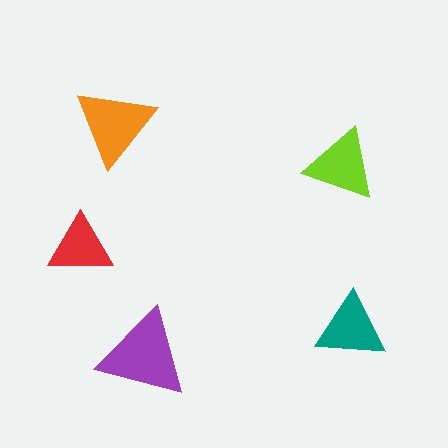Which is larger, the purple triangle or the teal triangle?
The purple one.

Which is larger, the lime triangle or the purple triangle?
The purple one.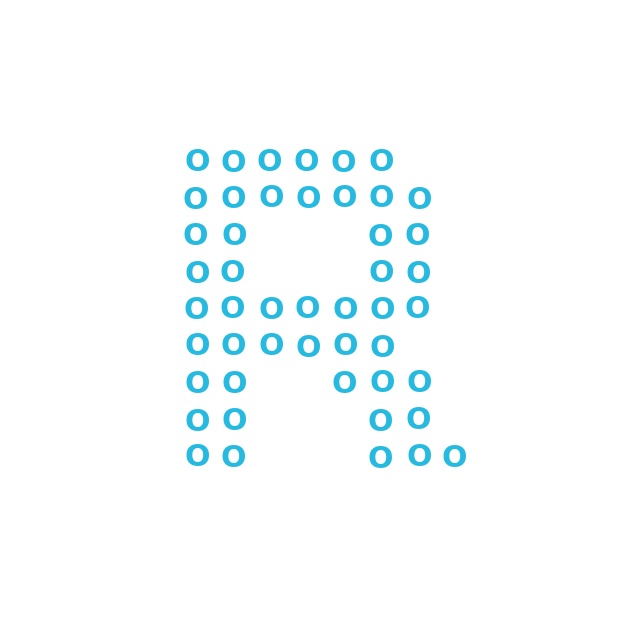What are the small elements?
The small elements are letter O's.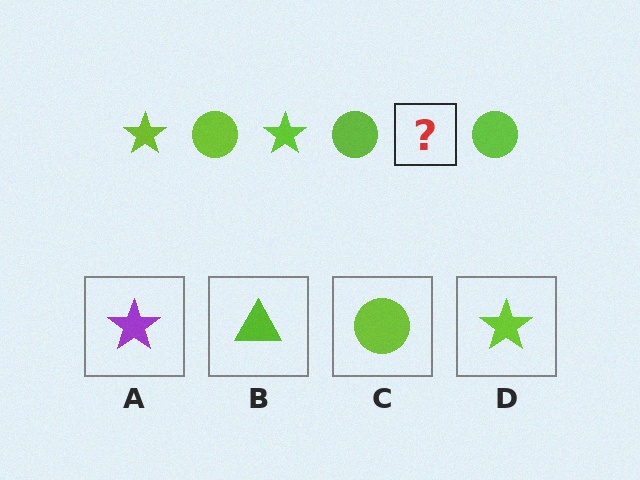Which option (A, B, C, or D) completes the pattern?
D.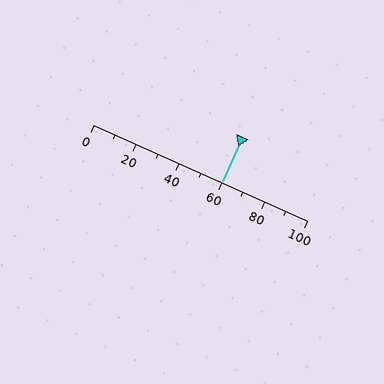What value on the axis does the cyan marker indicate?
The marker indicates approximately 60.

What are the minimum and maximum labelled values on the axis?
The axis runs from 0 to 100.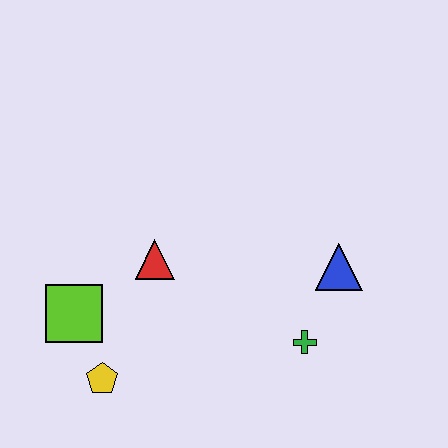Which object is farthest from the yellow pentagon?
The blue triangle is farthest from the yellow pentagon.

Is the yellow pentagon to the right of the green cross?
No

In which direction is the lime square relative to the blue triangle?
The lime square is to the left of the blue triangle.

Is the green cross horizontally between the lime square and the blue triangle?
Yes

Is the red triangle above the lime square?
Yes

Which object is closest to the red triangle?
The lime square is closest to the red triangle.